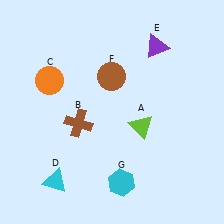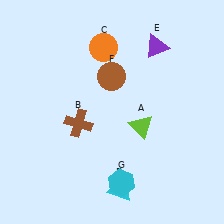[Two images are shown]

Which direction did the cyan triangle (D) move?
The cyan triangle (D) moved right.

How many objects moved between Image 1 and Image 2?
2 objects moved between the two images.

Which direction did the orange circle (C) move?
The orange circle (C) moved right.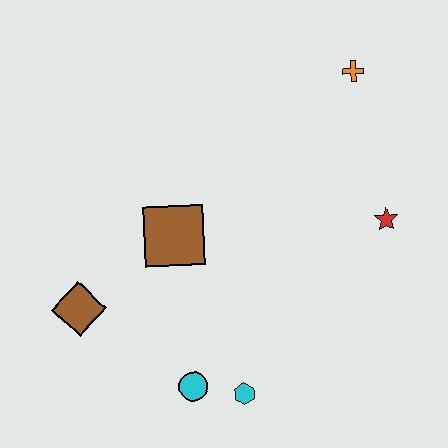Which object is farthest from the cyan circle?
The orange cross is farthest from the cyan circle.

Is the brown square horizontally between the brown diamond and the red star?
Yes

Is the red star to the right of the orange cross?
Yes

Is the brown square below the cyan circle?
No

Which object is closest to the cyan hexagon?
The cyan circle is closest to the cyan hexagon.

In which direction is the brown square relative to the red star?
The brown square is to the left of the red star.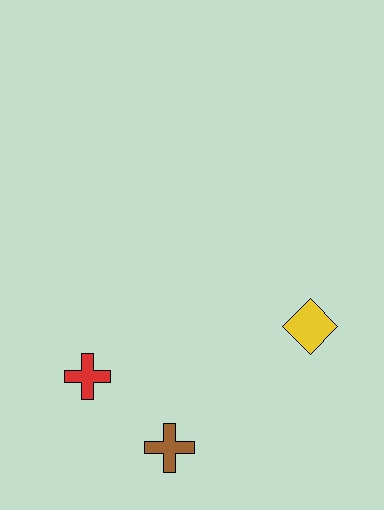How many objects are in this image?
There are 3 objects.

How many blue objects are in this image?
There are no blue objects.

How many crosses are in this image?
There are 2 crosses.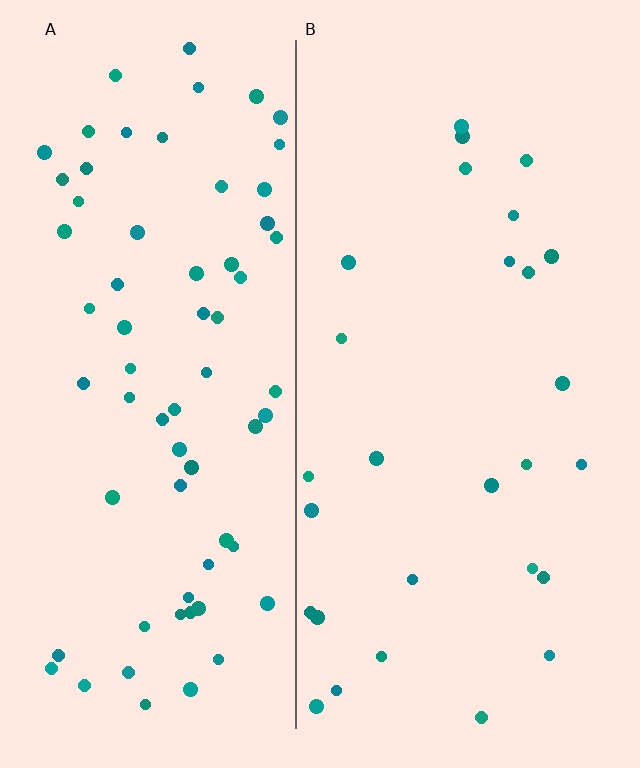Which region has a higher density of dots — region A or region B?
A (the left).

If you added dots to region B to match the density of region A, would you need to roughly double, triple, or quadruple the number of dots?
Approximately double.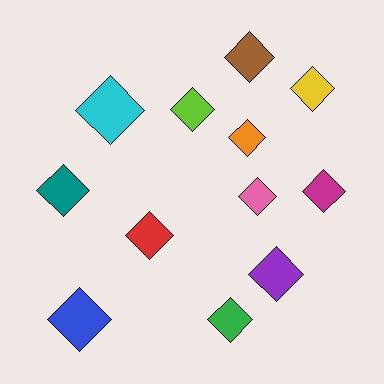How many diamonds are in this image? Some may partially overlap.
There are 12 diamonds.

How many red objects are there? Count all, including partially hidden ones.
There is 1 red object.